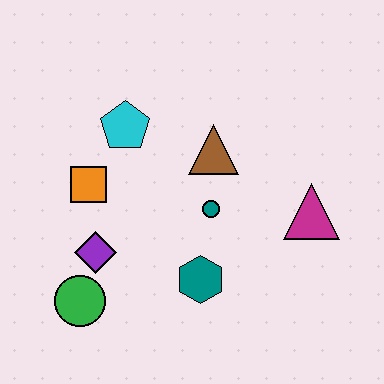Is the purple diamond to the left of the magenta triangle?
Yes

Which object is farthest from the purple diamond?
The magenta triangle is farthest from the purple diamond.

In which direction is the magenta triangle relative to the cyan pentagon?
The magenta triangle is to the right of the cyan pentagon.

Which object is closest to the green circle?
The purple diamond is closest to the green circle.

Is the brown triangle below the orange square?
No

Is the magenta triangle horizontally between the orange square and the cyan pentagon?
No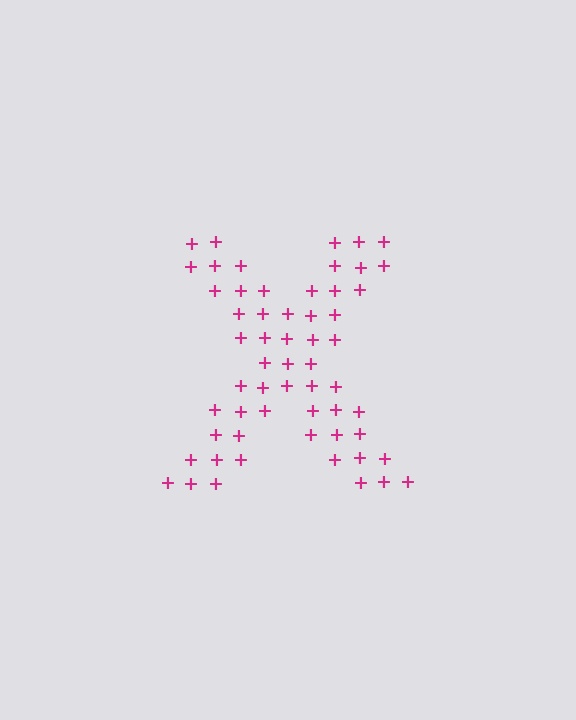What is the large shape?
The large shape is the letter X.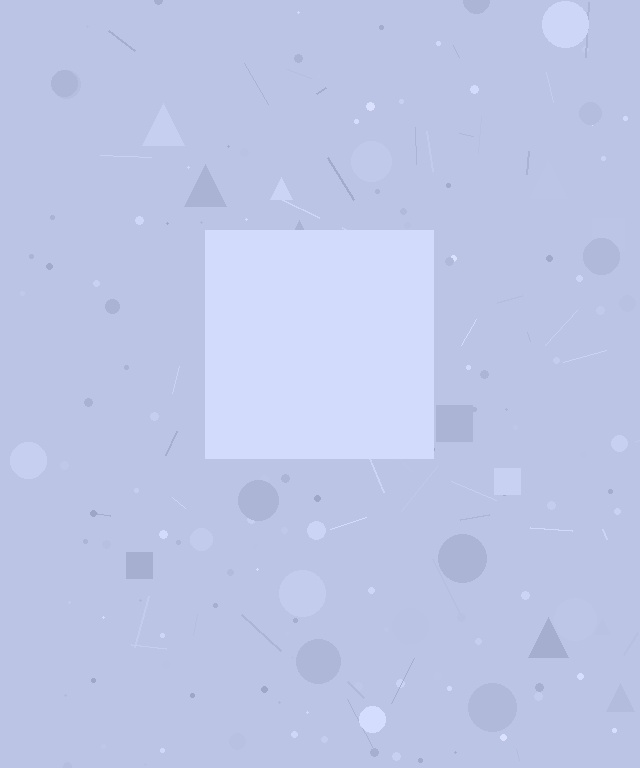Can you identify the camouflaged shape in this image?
The camouflaged shape is a square.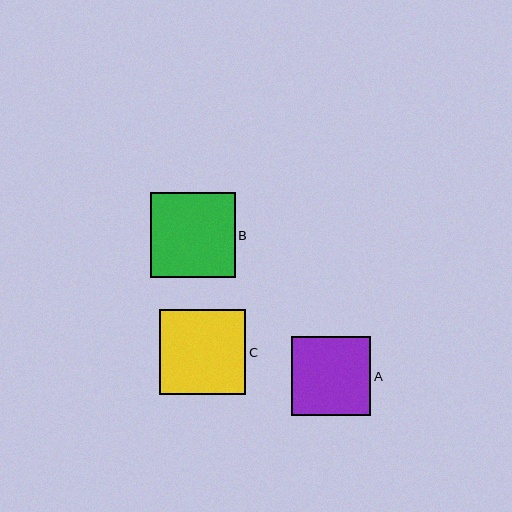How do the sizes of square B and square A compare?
Square B and square A are approximately the same size.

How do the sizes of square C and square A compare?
Square C and square A are approximately the same size.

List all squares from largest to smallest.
From largest to smallest: C, B, A.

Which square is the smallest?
Square A is the smallest with a size of approximately 79 pixels.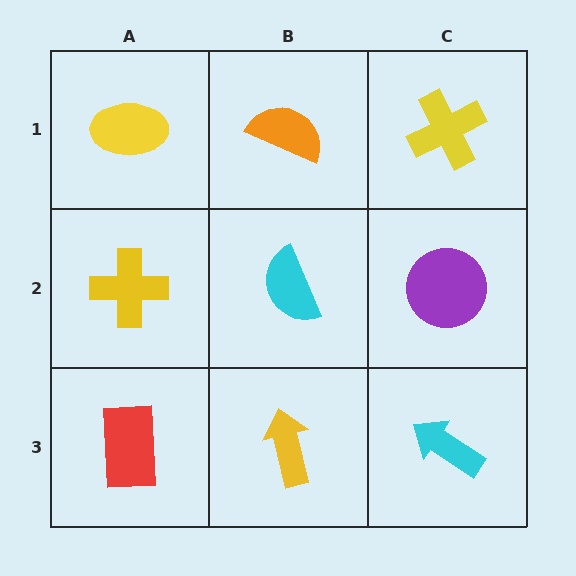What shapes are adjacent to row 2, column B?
An orange semicircle (row 1, column B), a yellow arrow (row 3, column B), a yellow cross (row 2, column A), a purple circle (row 2, column C).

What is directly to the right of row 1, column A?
An orange semicircle.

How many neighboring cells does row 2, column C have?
3.